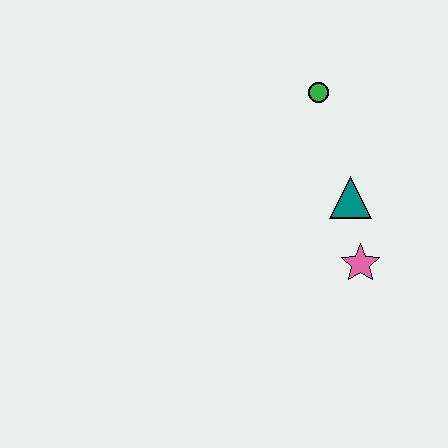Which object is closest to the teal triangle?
The pink star is closest to the teal triangle.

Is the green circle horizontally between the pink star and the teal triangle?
No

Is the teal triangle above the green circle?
No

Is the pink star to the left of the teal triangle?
No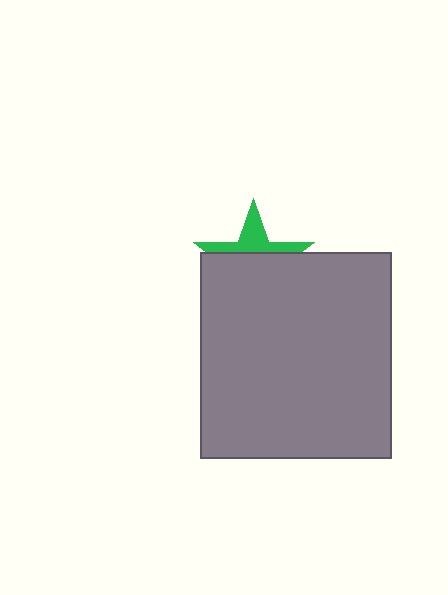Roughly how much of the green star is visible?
A small part of it is visible (roughly 36%).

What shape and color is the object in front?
The object in front is a gray rectangle.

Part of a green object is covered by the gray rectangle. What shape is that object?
It is a star.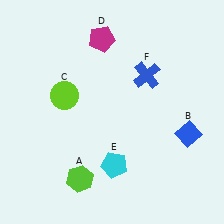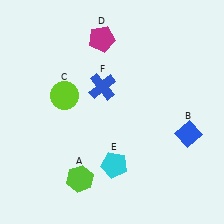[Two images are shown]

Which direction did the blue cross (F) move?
The blue cross (F) moved left.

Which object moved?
The blue cross (F) moved left.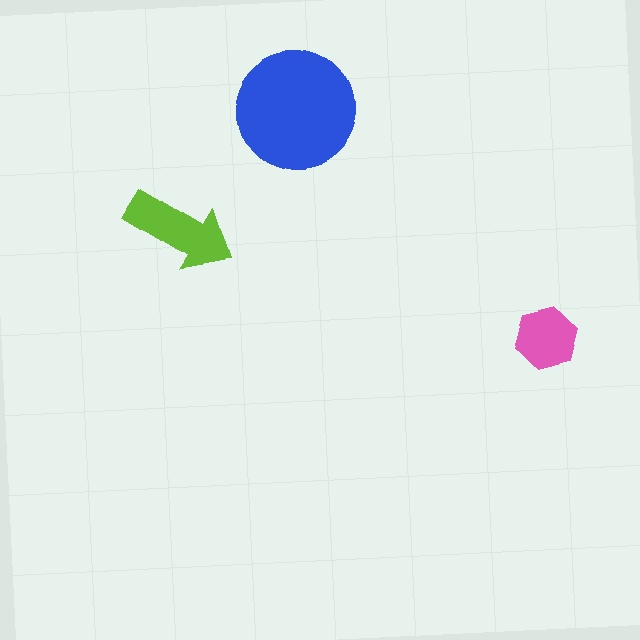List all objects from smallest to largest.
The pink hexagon, the lime arrow, the blue circle.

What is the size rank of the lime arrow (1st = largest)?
2nd.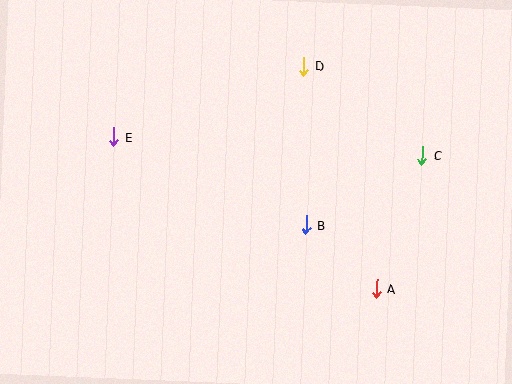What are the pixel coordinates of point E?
Point E is at (114, 137).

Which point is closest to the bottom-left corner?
Point E is closest to the bottom-left corner.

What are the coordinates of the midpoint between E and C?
The midpoint between E and C is at (268, 146).